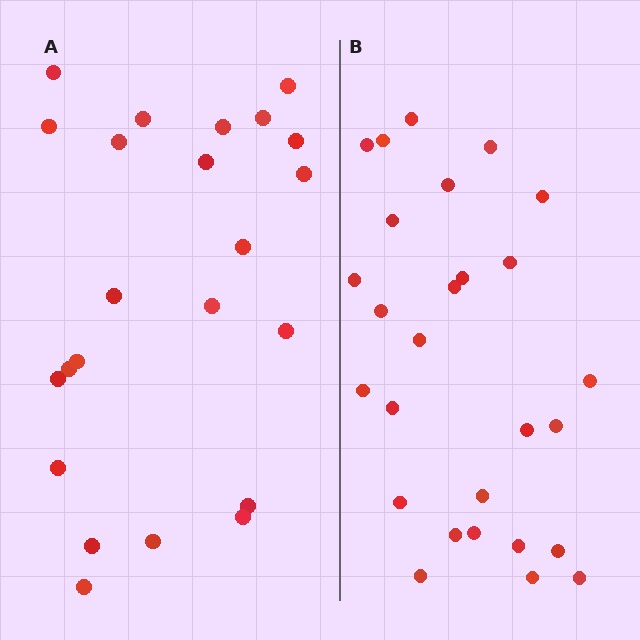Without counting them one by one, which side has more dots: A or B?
Region B (the right region) has more dots.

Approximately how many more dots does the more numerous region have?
Region B has about 4 more dots than region A.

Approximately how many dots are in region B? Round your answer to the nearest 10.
About 30 dots. (The exact count is 27, which rounds to 30.)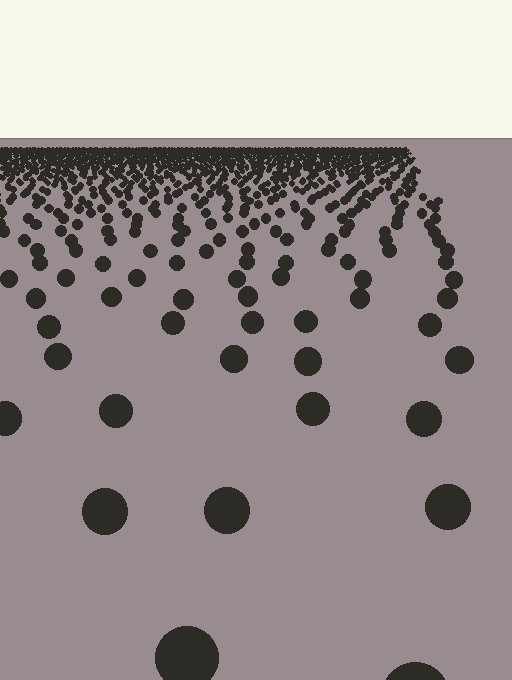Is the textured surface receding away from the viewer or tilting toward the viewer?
The surface is receding away from the viewer. Texture elements get smaller and denser toward the top.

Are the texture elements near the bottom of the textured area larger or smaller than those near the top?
Larger. Near the bottom, elements are closer to the viewer and appear at a bigger on-screen size.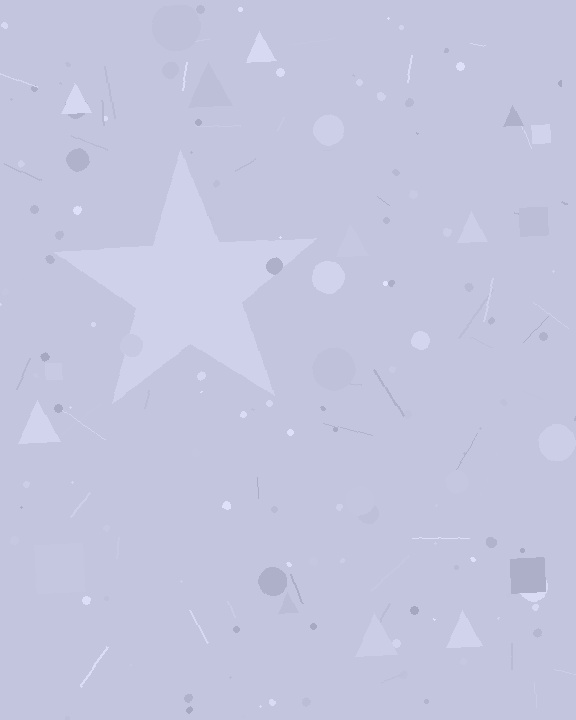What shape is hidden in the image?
A star is hidden in the image.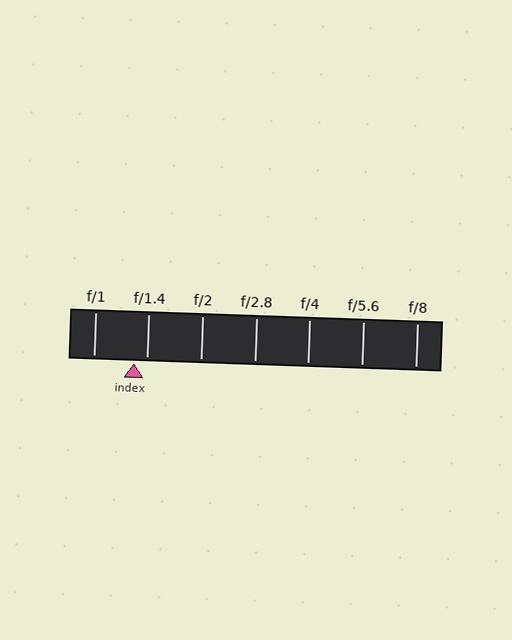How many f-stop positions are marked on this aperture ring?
There are 7 f-stop positions marked.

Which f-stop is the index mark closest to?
The index mark is closest to f/1.4.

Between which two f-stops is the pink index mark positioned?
The index mark is between f/1 and f/1.4.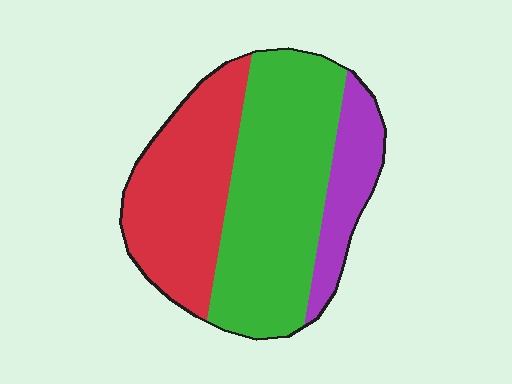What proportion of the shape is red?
Red takes up about one third (1/3) of the shape.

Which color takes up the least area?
Purple, at roughly 15%.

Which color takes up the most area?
Green, at roughly 50%.